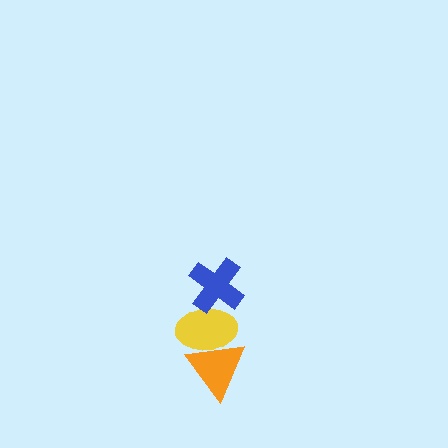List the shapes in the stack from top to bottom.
From top to bottom: the blue cross, the yellow ellipse, the orange triangle.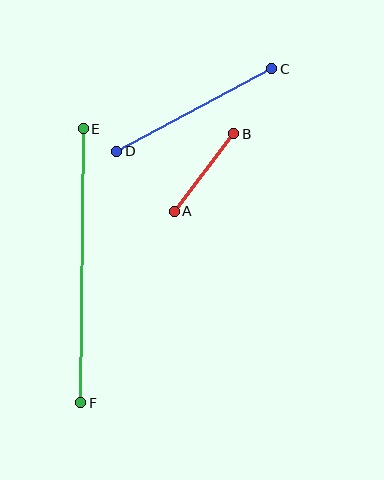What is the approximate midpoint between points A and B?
The midpoint is at approximately (204, 172) pixels.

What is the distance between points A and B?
The distance is approximately 98 pixels.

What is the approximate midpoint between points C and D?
The midpoint is at approximately (194, 110) pixels.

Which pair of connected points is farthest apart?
Points E and F are farthest apart.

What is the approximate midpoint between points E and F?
The midpoint is at approximately (82, 266) pixels.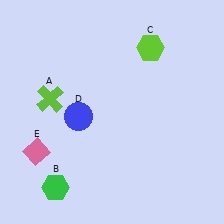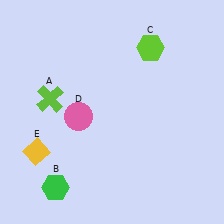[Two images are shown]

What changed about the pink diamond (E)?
In Image 1, E is pink. In Image 2, it changed to yellow.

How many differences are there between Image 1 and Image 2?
There are 2 differences between the two images.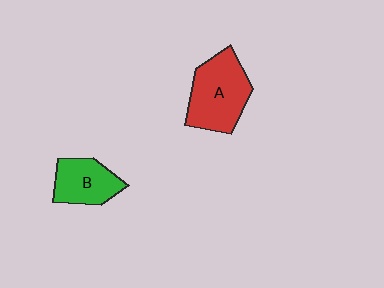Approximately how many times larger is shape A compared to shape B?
Approximately 1.5 times.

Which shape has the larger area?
Shape A (red).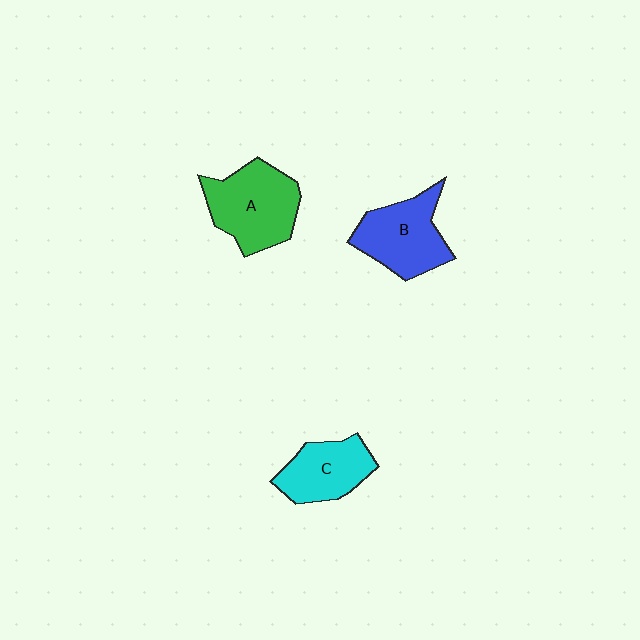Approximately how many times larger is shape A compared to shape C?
Approximately 1.4 times.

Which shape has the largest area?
Shape A (green).